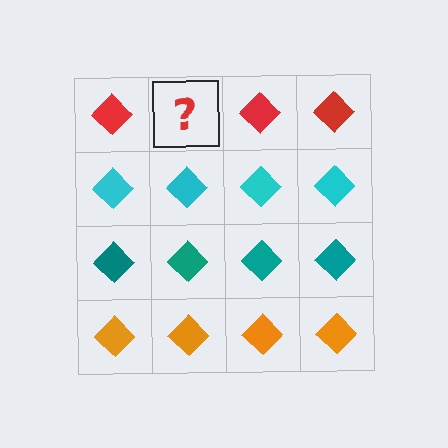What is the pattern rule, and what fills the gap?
The rule is that each row has a consistent color. The gap should be filled with a red diamond.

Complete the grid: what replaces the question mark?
The question mark should be replaced with a red diamond.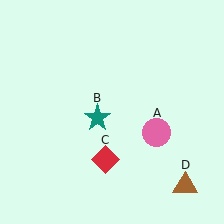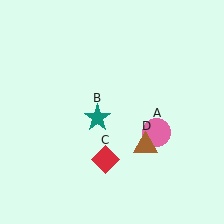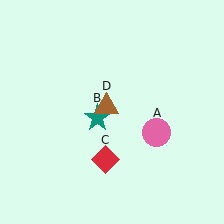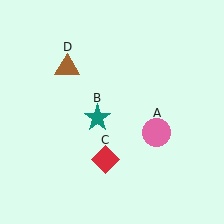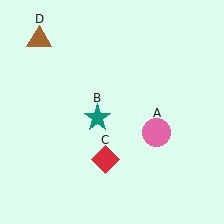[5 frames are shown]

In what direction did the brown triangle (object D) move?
The brown triangle (object D) moved up and to the left.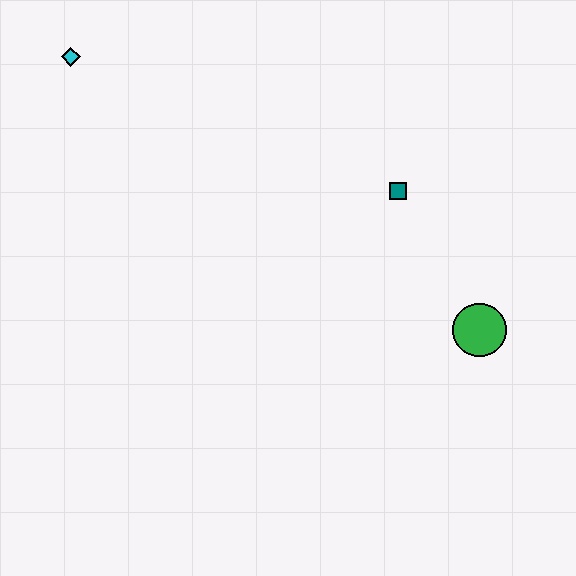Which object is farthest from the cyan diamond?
The green circle is farthest from the cyan diamond.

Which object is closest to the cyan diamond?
The teal square is closest to the cyan diamond.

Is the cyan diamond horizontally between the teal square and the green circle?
No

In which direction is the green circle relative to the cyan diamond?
The green circle is to the right of the cyan diamond.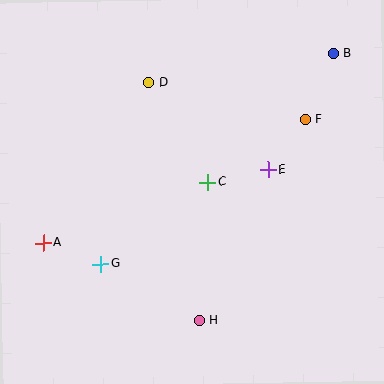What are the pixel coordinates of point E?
Point E is at (268, 170).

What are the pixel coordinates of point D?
Point D is at (149, 82).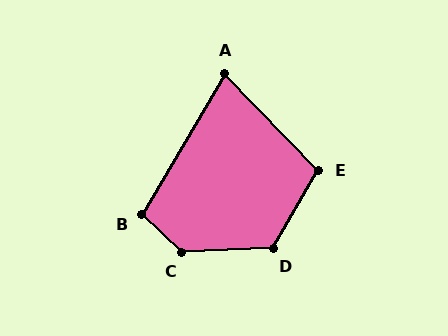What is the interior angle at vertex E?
Approximately 106 degrees (obtuse).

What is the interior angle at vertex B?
Approximately 103 degrees (obtuse).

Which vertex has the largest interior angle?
C, at approximately 134 degrees.